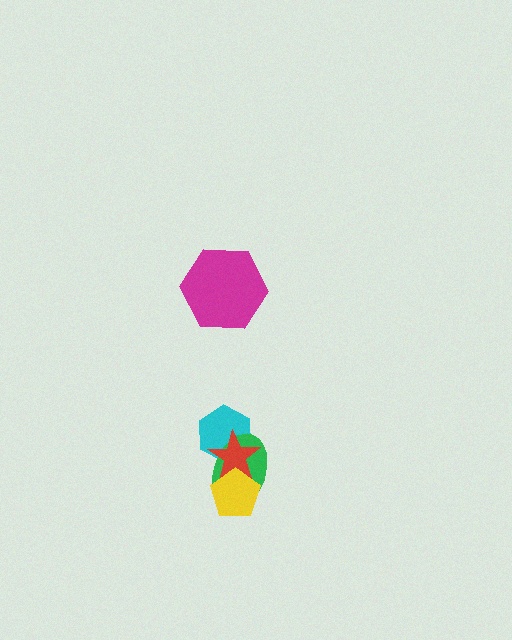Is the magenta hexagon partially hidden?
No, no other shape covers it.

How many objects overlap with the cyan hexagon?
2 objects overlap with the cyan hexagon.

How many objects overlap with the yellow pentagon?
2 objects overlap with the yellow pentagon.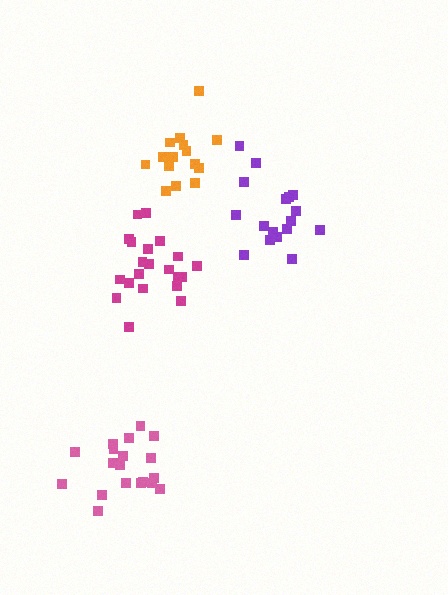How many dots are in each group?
Group 1: 15 dots, Group 2: 21 dots, Group 3: 19 dots, Group 4: 17 dots (72 total).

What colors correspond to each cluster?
The clusters are colored: orange, magenta, pink, purple.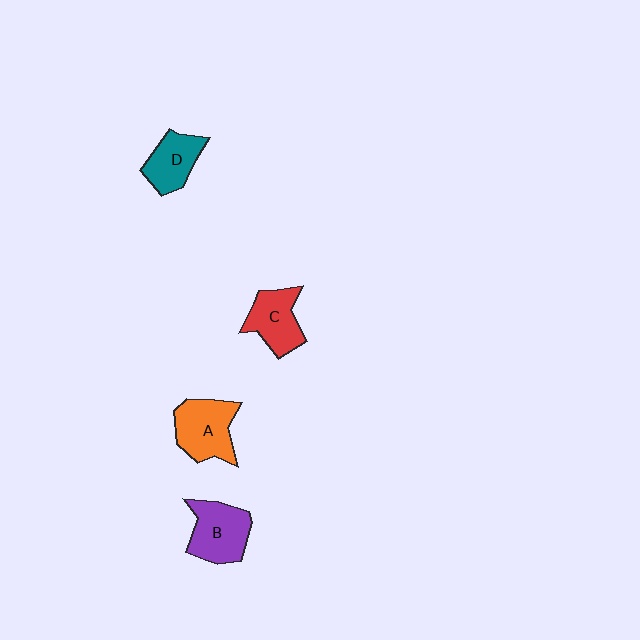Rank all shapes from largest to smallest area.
From largest to smallest: A (orange), B (purple), C (red), D (teal).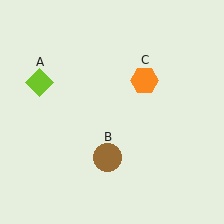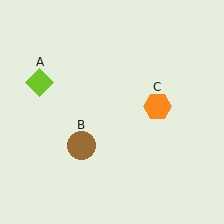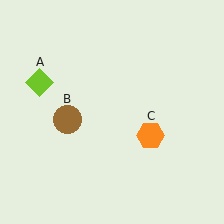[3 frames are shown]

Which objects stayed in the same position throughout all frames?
Lime diamond (object A) remained stationary.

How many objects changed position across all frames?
2 objects changed position: brown circle (object B), orange hexagon (object C).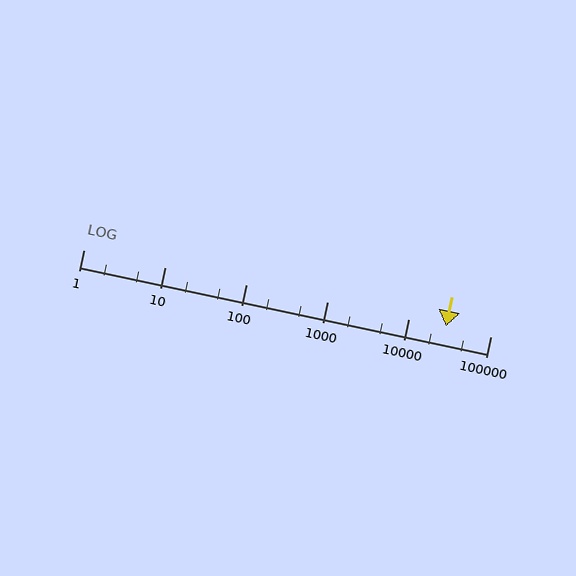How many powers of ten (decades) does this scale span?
The scale spans 5 decades, from 1 to 100000.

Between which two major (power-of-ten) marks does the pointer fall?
The pointer is between 10000 and 100000.